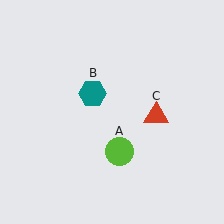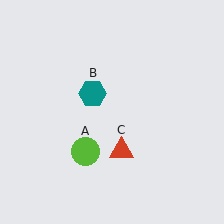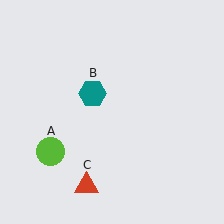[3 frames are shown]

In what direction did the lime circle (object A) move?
The lime circle (object A) moved left.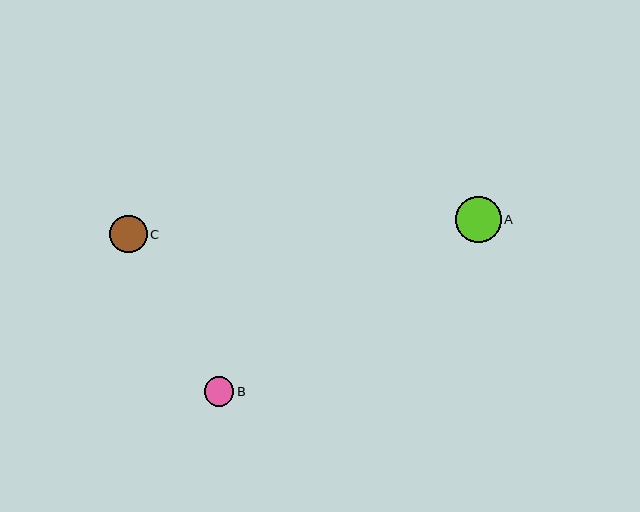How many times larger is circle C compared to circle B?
Circle C is approximately 1.3 times the size of circle B.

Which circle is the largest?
Circle A is the largest with a size of approximately 45 pixels.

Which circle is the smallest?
Circle B is the smallest with a size of approximately 29 pixels.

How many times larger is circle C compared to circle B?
Circle C is approximately 1.3 times the size of circle B.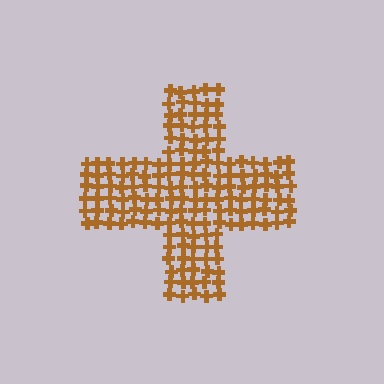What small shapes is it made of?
It is made of small crosses.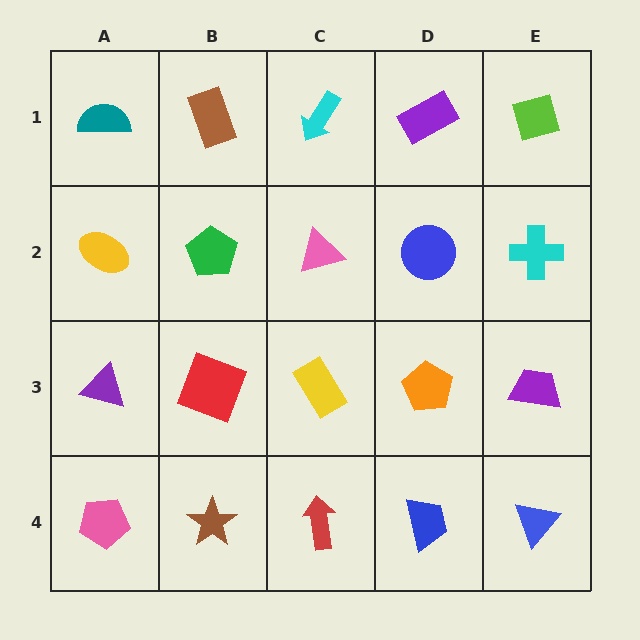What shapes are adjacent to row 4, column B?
A red square (row 3, column B), a pink pentagon (row 4, column A), a red arrow (row 4, column C).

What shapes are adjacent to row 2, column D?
A purple rectangle (row 1, column D), an orange pentagon (row 3, column D), a pink triangle (row 2, column C), a cyan cross (row 2, column E).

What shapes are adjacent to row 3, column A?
A yellow ellipse (row 2, column A), a pink pentagon (row 4, column A), a red square (row 3, column B).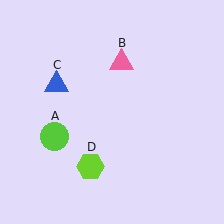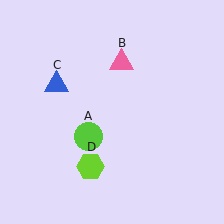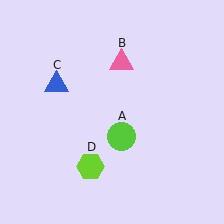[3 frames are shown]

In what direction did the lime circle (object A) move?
The lime circle (object A) moved right.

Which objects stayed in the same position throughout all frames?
Pink triangle (object B) and blue triangle (object C) and lime hexagon (object D) remained stationary.